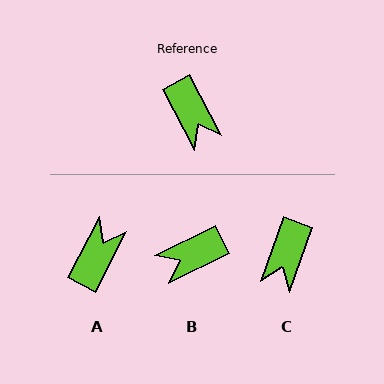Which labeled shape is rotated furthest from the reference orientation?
A, about 125 degrees away.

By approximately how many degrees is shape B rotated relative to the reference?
Approximately 91 degrees clockwise.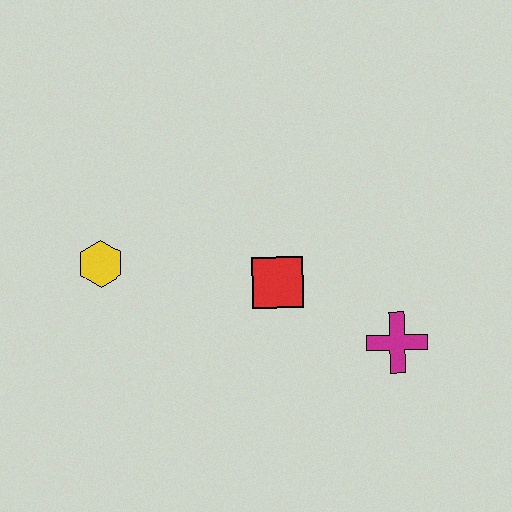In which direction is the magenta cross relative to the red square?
The magenta cross is to the right of the red square.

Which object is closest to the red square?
The magenta cross is closest to the red square.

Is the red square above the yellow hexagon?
No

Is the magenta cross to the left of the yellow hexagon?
No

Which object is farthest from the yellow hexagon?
The magenta cross is farthest from the yellow hexagon.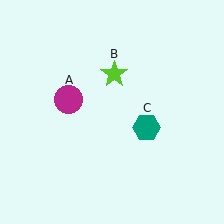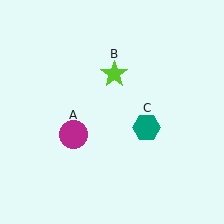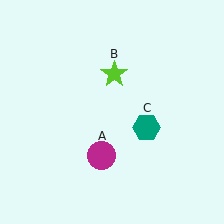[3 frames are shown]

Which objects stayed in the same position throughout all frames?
Lime star (object B) and teal hexagon (object C) remained stationary.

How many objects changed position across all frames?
1 object changed position: magenta circle (object A).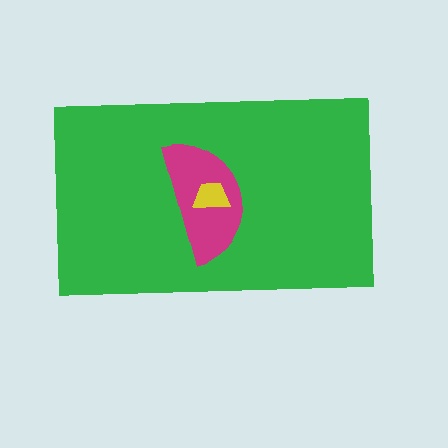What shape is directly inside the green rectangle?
The magenta semicircle.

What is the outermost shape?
The green rectangle.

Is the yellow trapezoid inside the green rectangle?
Yes.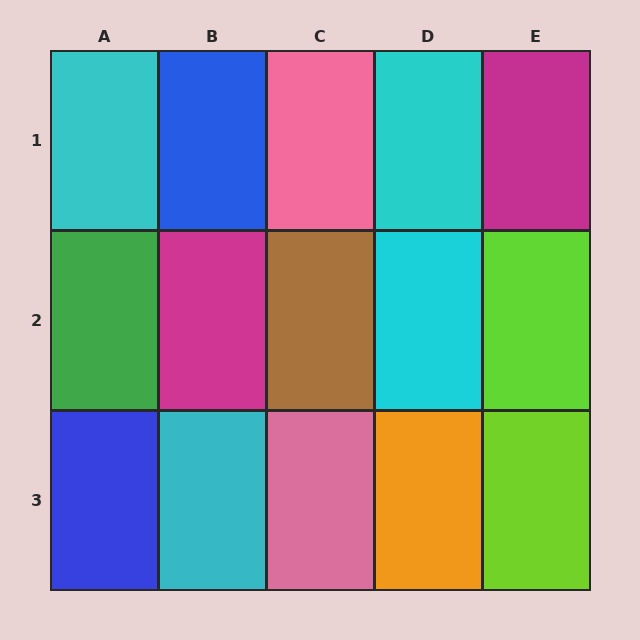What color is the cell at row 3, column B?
Cyan.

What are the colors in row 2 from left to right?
Green, magenta, brown, cyan, lime.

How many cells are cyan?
4 cells are cyan.